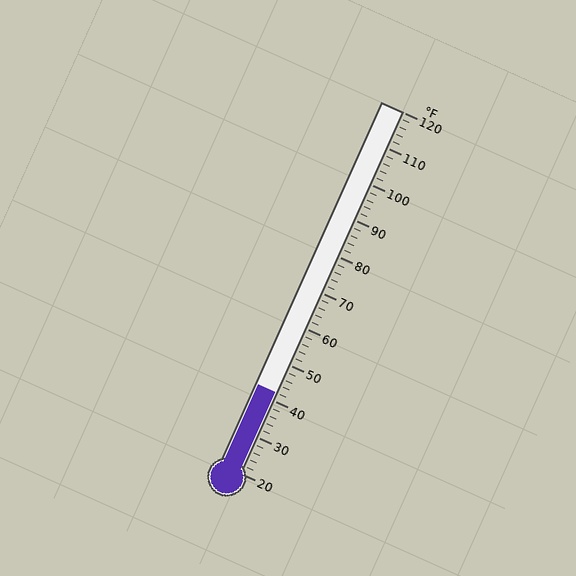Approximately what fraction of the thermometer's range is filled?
The thermometer is filled to approximately 20% of its range.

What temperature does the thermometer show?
The thermometer shows approximately 42°F.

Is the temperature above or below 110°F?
The temperature is below 110°F.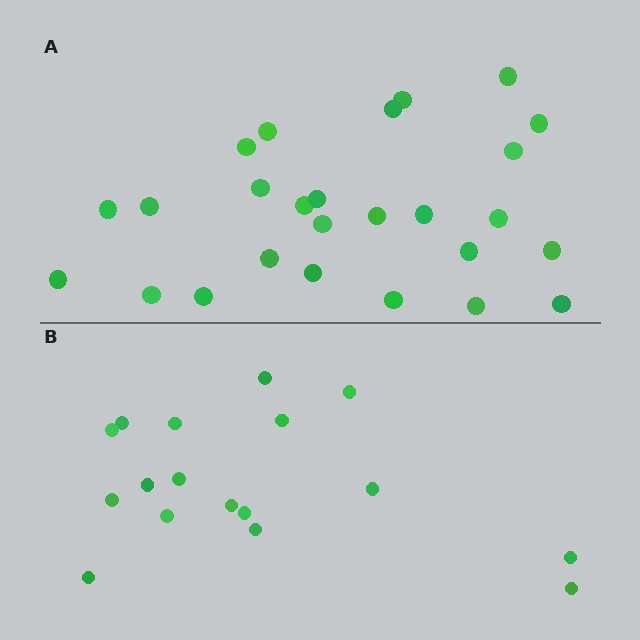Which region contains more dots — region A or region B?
Region A (the top region) has more dots.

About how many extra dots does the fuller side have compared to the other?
Region A has roughly 8 or so more dots than region B.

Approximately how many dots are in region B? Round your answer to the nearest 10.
About 20 dots. (The exact count is 17, which rounds to 20.)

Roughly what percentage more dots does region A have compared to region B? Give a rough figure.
About 55% more.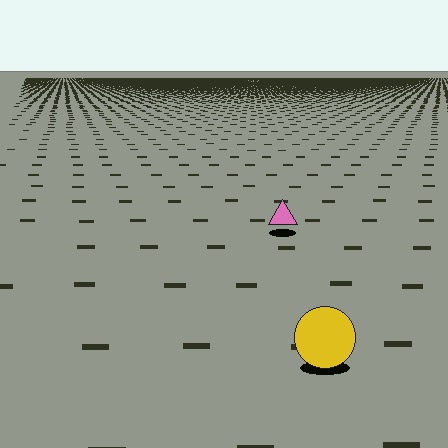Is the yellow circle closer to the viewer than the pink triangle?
Yes. The yellow circle is closer — you can tell from the texture gradient: the ground texture is coarser near it.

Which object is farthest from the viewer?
The pink triangle is farthest from the viewer. It appears smaller and the ground texture around it is denser.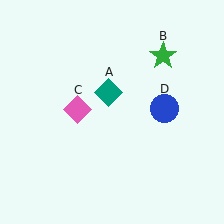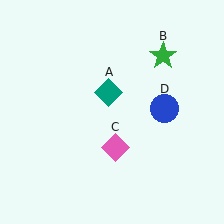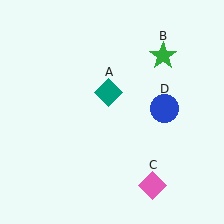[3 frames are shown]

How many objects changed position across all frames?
1 object changed position: pink diamond (object C).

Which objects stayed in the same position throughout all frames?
Teal diamond (object A) and green star (object B) and blue circle (object D) remained stationary.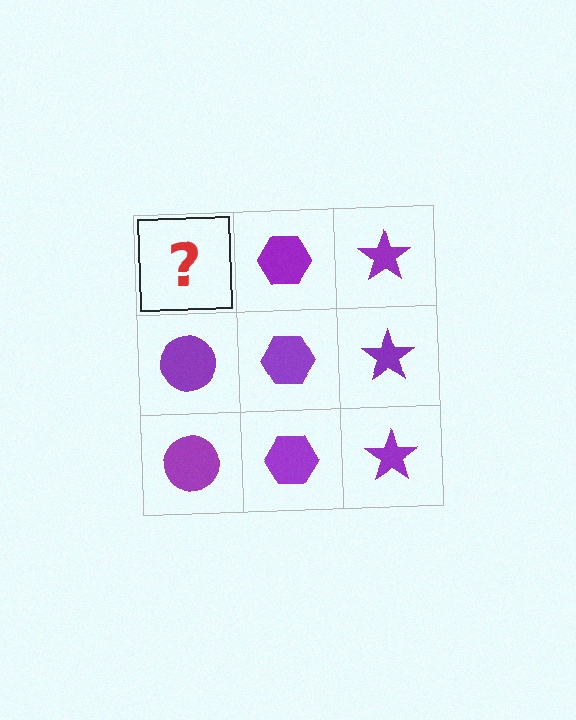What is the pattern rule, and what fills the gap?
The rule is that each column has a consistent shape. The gap should be filled with a purple circle.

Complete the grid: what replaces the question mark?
The question mark should be replaced with a purple circle.